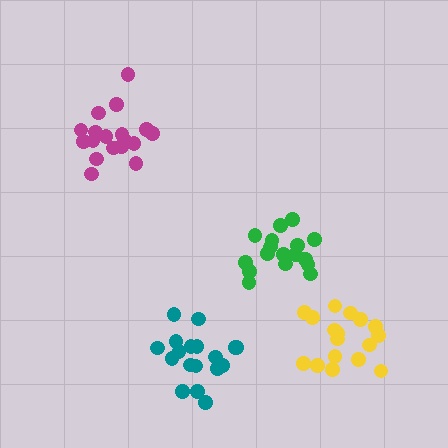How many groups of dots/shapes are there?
There are 4 groups.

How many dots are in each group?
Group 1: 17 dots, Group 2: 18 dots, Group 3: 18 dots, Group 4: 18 dots (71 total).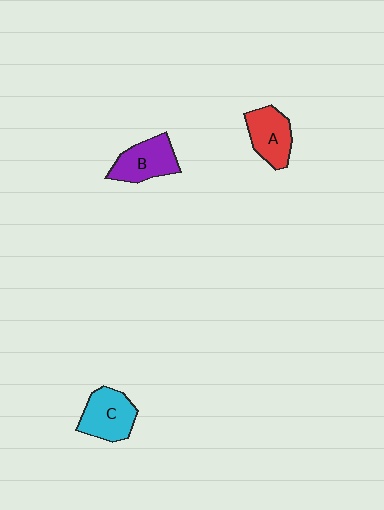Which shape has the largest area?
Shape C (cyan).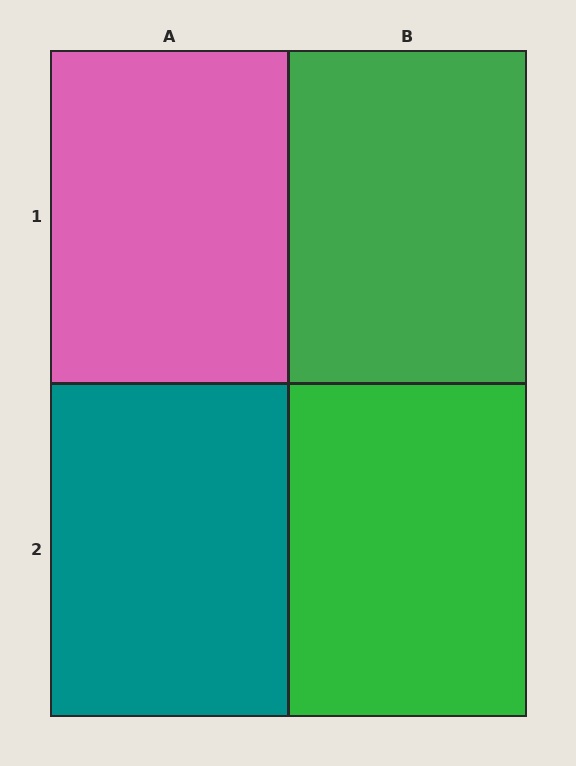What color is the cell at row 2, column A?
Teal.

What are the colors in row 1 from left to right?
Pink, green.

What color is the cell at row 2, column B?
Green.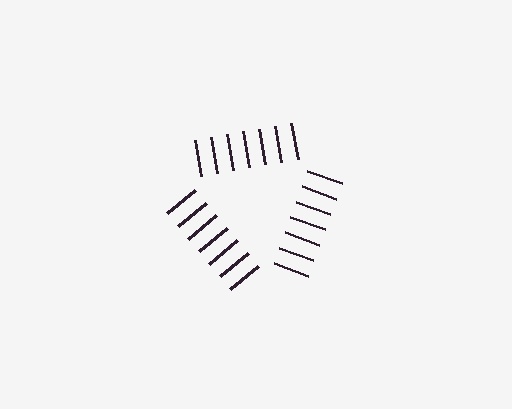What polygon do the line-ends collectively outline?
An illusory triangle — the line segments terminate on its edges but no continuous stroke is drawn.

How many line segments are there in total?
21 — 7 along each of the 3 edges.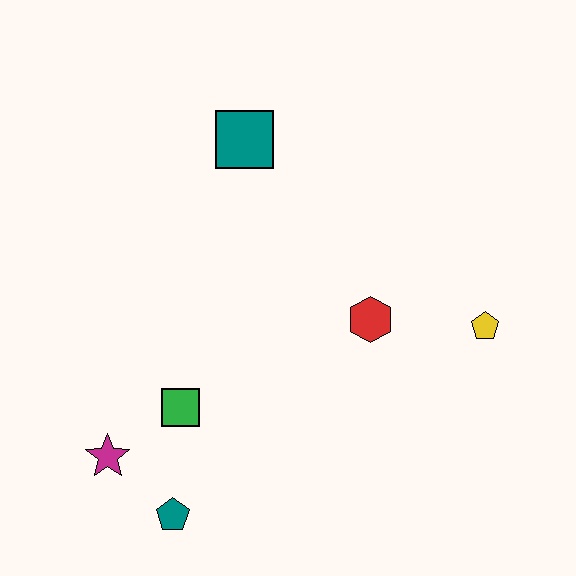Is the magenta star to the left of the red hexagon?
Yes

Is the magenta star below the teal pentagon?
No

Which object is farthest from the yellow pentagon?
The magenta star is farthest from the yellow pentagon.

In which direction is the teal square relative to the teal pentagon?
The teal square is above the teal pentagon.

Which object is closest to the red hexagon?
The yellow pentagon is closest to the red hexagon.